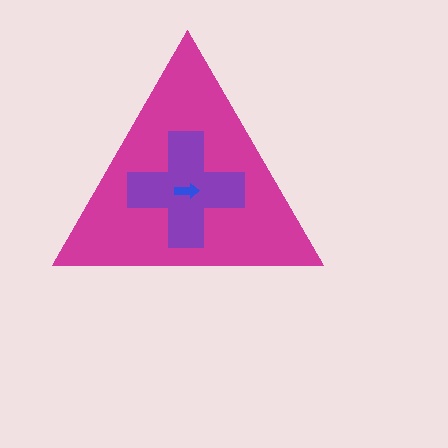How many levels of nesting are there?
3.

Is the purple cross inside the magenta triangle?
Yes.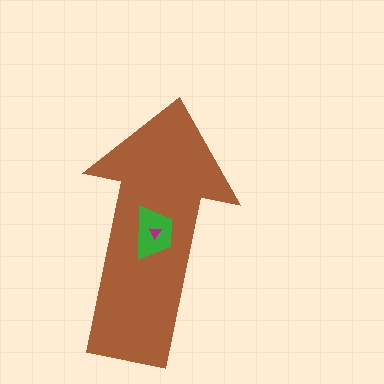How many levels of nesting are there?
3.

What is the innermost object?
The magenta triangle.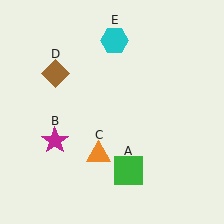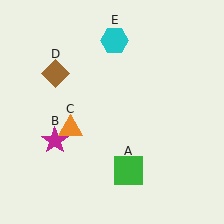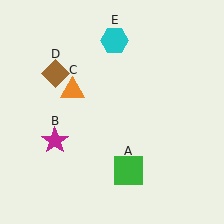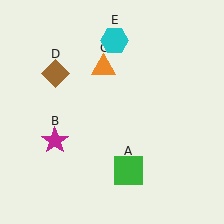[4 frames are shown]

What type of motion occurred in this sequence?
The orange triangle (object C) rotated clockwise around the center of the scene.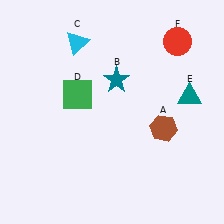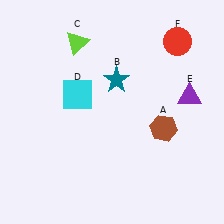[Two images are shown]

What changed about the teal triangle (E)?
In Image 1, E is teal. In Image 2, it changed to purple.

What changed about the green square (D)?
In Image 1, D is green. In Image 2, it changed to cyan.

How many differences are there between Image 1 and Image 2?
There are 3 differences between the two images.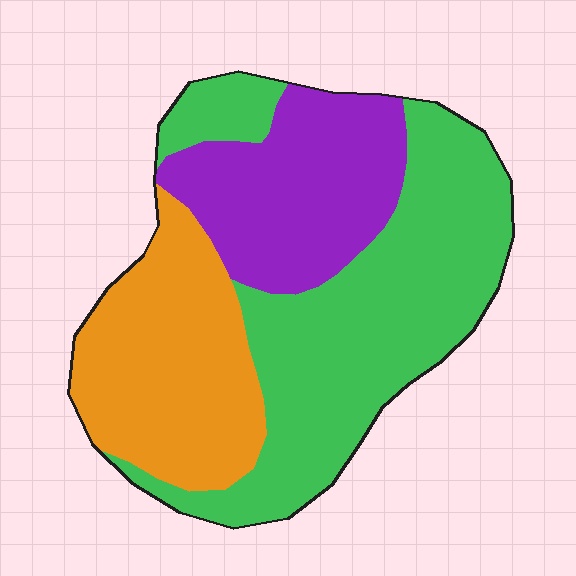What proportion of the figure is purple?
Purple takes up less than a quarter of the figure.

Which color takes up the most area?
Green, at roughly 45%.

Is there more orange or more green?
Green.